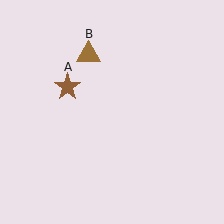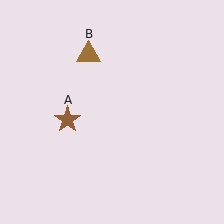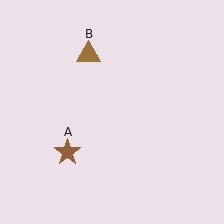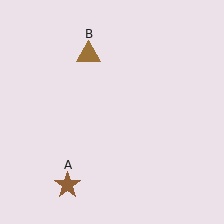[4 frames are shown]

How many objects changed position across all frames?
1 object changed position: brown star (object A).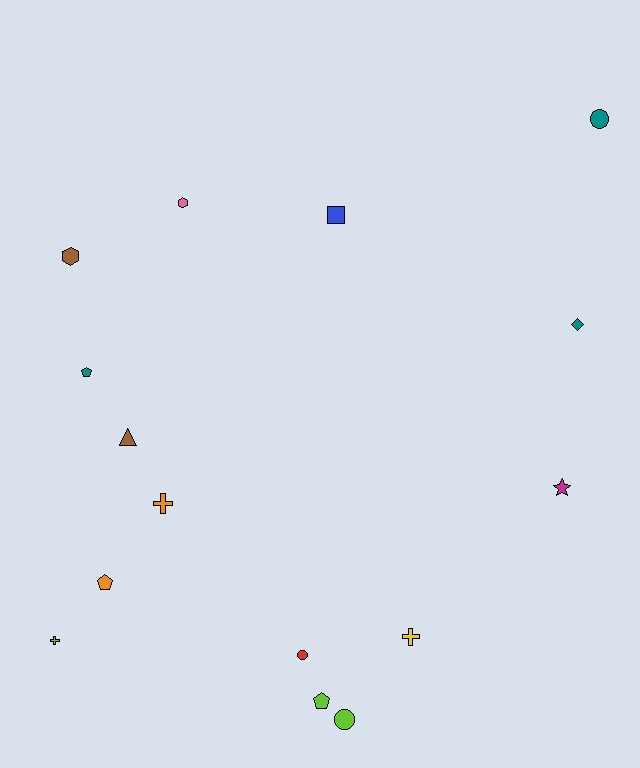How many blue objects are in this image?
There is 1 blue object.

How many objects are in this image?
There are 15 objects.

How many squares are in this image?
There is 1 square.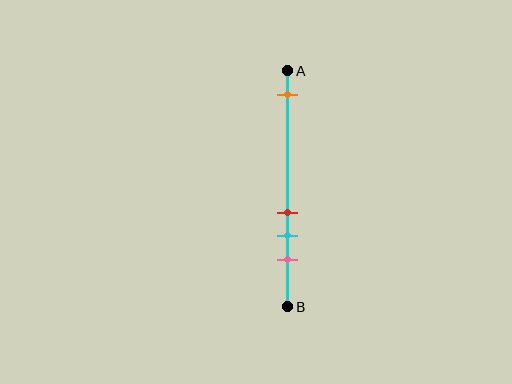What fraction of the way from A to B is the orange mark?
The orange mark is approximately 10% (0.1) of the way from A to B.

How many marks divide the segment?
There are 4 marks dividing the segment.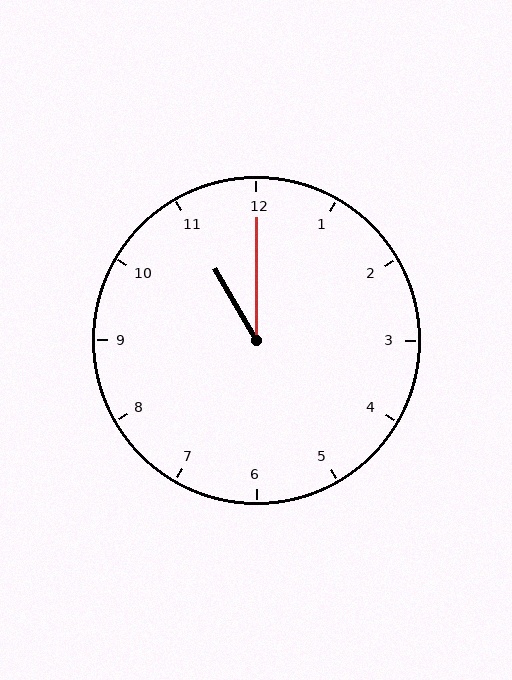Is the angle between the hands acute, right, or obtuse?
It is acute.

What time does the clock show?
11:00.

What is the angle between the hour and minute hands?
Approximately 30 degrees.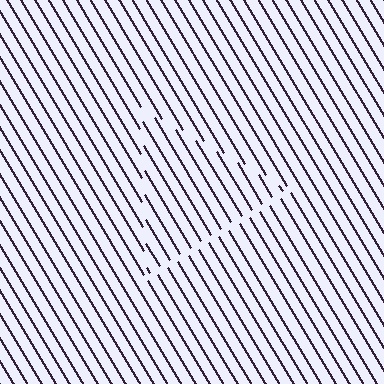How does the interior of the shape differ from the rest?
The interior of the shape contains the same grating, shifted by half a period — the contour is defined by the phase discontinuity where line-ends from the inner and outer gratings abut.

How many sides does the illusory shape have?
3 sides — the line-ends trace a triangle.